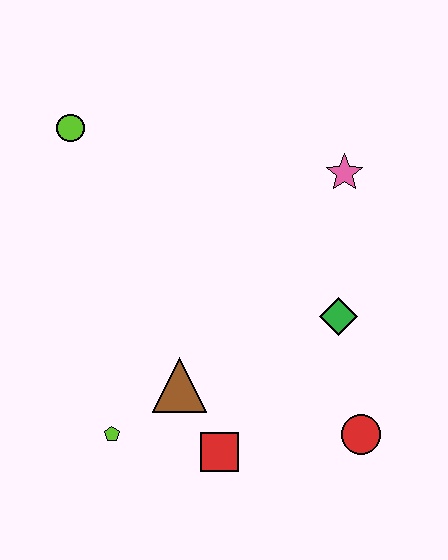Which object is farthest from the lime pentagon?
The pink star is farthest from the lime pentagon.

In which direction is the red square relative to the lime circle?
The red square is below the lime circle.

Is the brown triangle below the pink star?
Yes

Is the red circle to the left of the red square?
No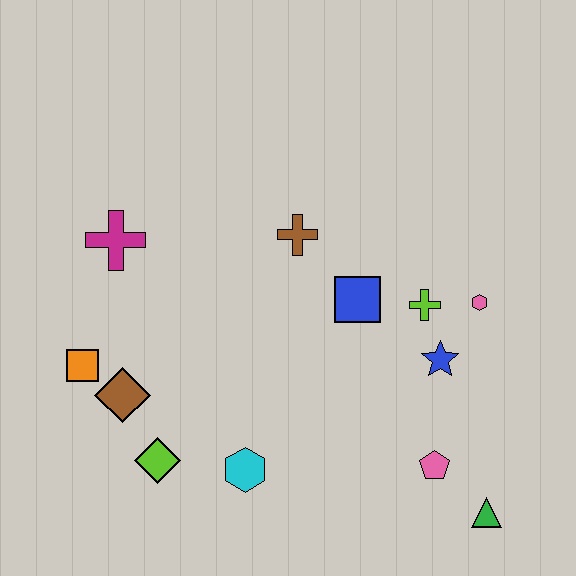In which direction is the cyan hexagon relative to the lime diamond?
The cyan hexagon is to the right of the lime diamond.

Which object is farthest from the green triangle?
The magenta cross is farthest from the green triangle.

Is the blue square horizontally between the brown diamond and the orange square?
No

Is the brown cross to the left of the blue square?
Yes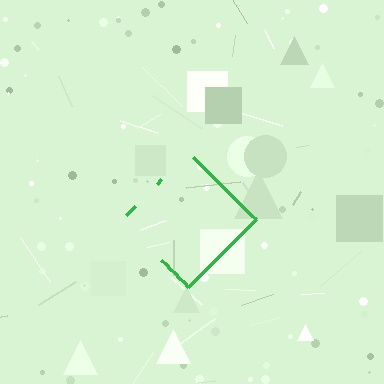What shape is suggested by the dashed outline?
The dashed outline suggests a diamond.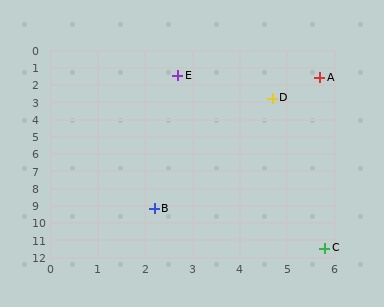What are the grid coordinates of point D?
Point D is at approximately (4.7, 2.8).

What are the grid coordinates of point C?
Point C is at approximately (5.8, 11.5).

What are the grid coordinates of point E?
Point E is at approximately (2.7, 1.5).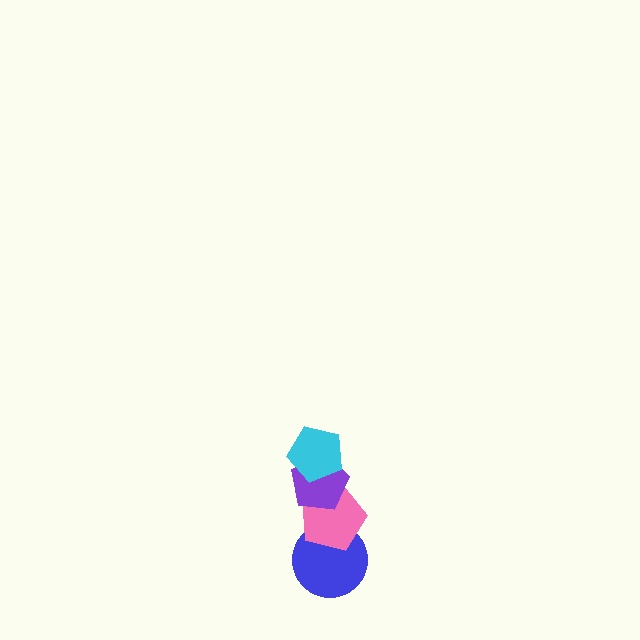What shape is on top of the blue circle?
The pink pentagon is on top of the blue circle.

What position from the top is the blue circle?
The blue circle is 4th from the top.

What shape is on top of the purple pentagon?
The cyan pentagon is on top of the purple pentagon.